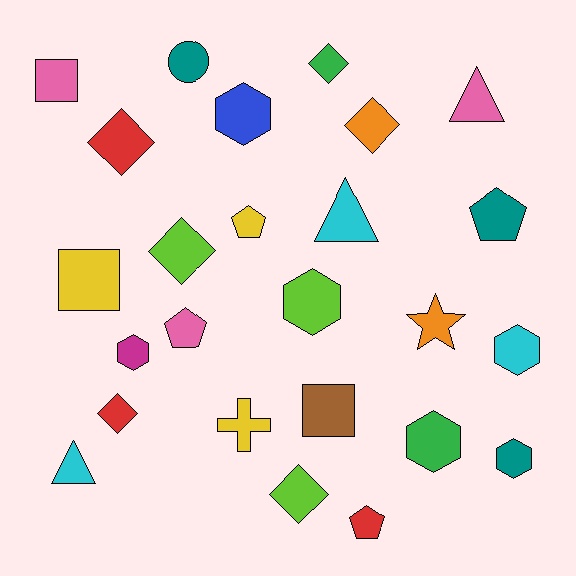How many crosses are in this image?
There is 1 cross.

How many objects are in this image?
There are 25 objects.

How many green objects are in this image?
There are 2 green objects.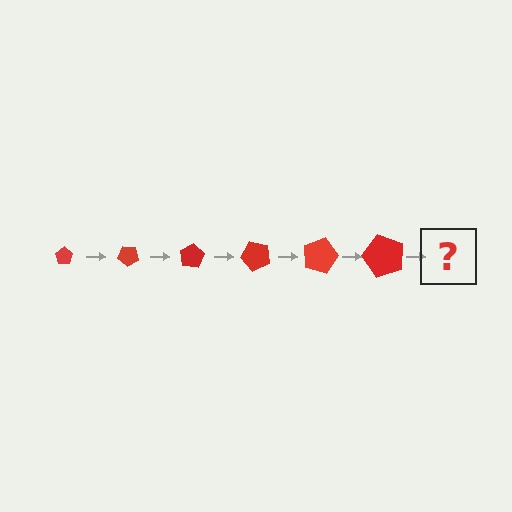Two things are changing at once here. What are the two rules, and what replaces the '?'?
The two rules are that the pentagon grows larger each step and it rotates 40 degrees each step. The '?' should be a pentagon, larger than the previous one and rotated 240 degrees from the start.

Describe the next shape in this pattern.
It should be a pentagon, larger than the previous one and rotated 240 degrees from the start.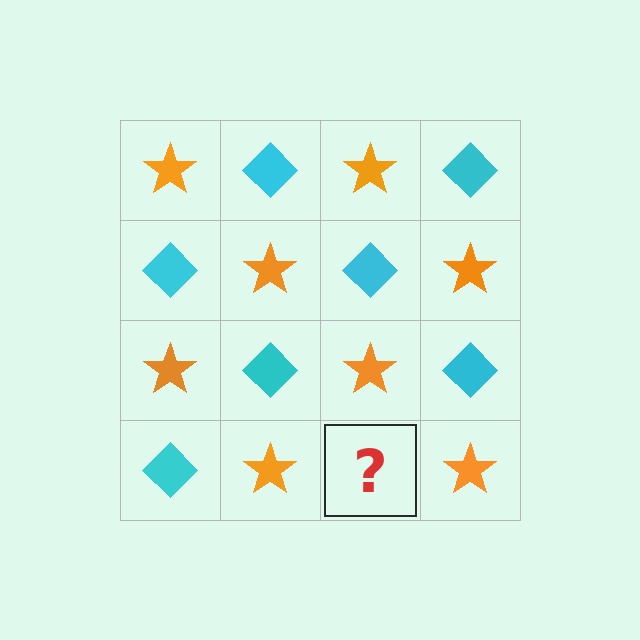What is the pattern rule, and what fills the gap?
The rule is that it alternates orange star and cyan diamond in a checkerboard pattern. The gap should be filled with a cyan diamond.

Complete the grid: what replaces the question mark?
The question mark should be replaced with a cyan diamond.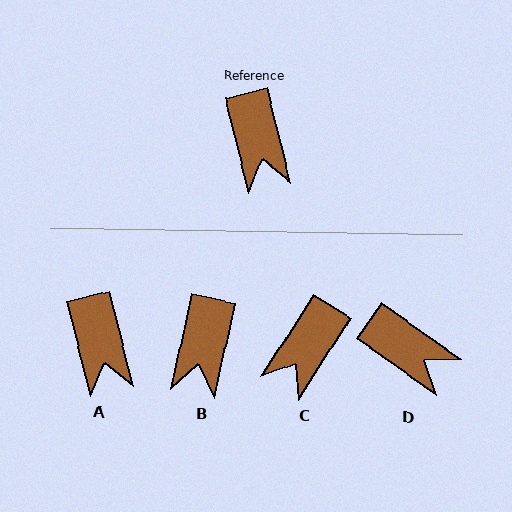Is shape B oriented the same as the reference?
No, it is off by about 26 degrees.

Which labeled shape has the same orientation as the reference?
A.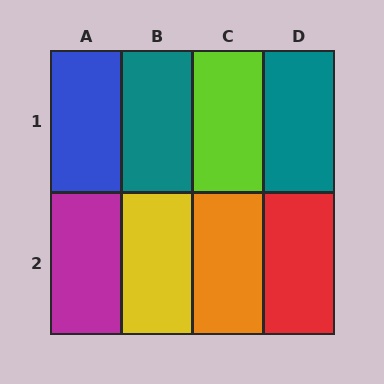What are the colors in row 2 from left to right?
Magenta, yellow, orange, red.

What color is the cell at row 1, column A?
Blue.